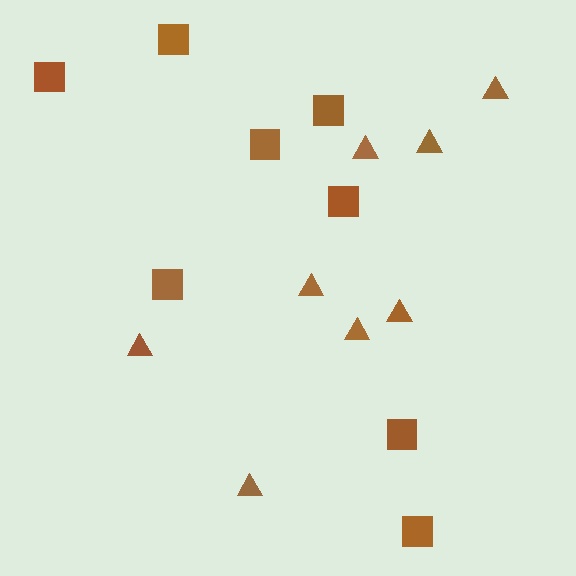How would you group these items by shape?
There are 2 groups: one group of squares (8) and one group of triangles (8).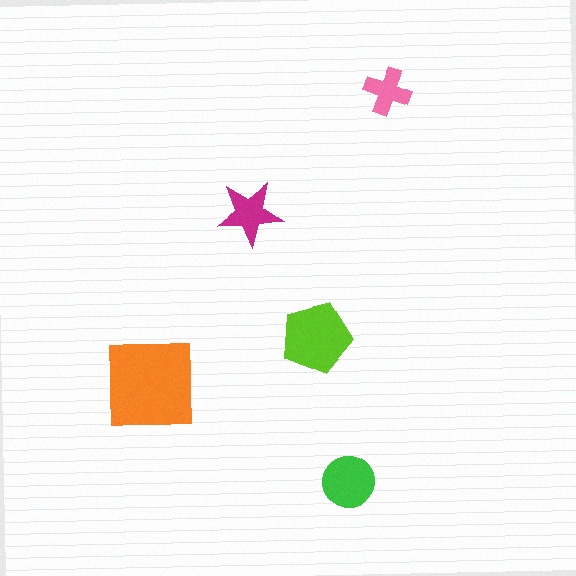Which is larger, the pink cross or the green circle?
The green circle.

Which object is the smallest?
The pink cross.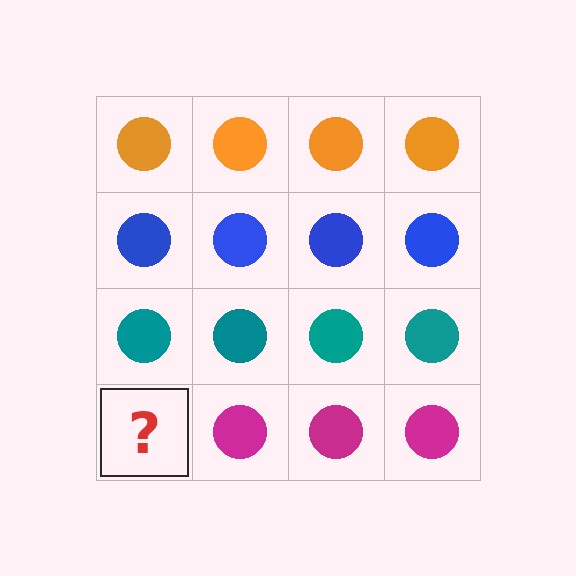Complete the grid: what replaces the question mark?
The question mark should be replaced with a magenta circle.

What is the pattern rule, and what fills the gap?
The rule is that each row has a consistent color. The gap should be filled with a magenta circle.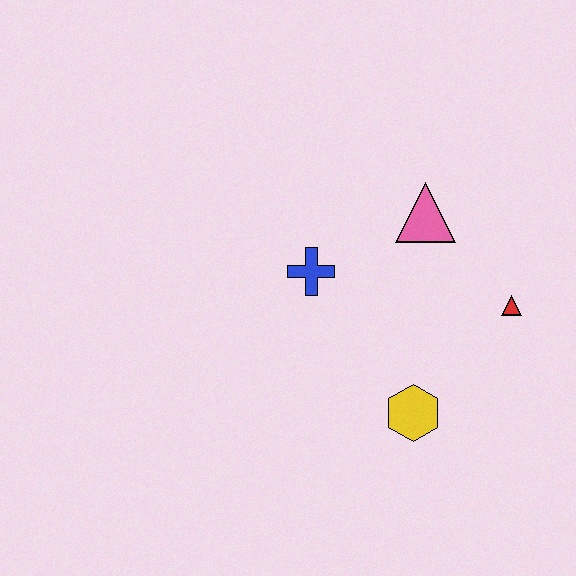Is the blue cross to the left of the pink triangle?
Yes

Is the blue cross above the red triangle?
Yes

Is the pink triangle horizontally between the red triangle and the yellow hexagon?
Yes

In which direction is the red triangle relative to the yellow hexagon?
The red triangle is above the yellow hexagon.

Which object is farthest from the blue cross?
The red triangle is farthest from the blue cross.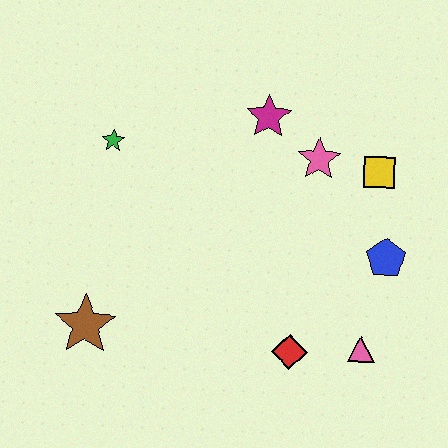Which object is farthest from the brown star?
The yellow square is farthest from the brown star.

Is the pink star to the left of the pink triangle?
Yes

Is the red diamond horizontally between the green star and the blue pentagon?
Yes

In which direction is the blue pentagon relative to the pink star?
The blue pentagon is below the pink star.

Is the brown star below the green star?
Yes